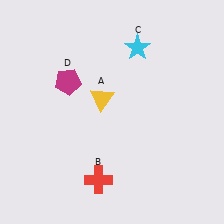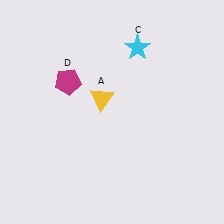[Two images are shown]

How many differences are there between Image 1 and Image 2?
There is 1 difference between the two images.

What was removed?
The red cross (B) was removed in Image 2.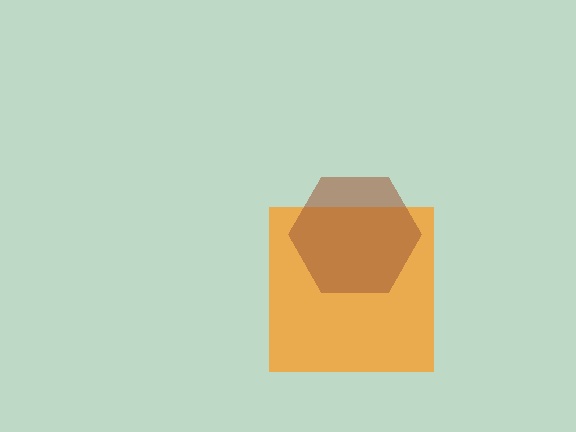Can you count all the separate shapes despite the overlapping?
Yes, there are 2 separate shapes.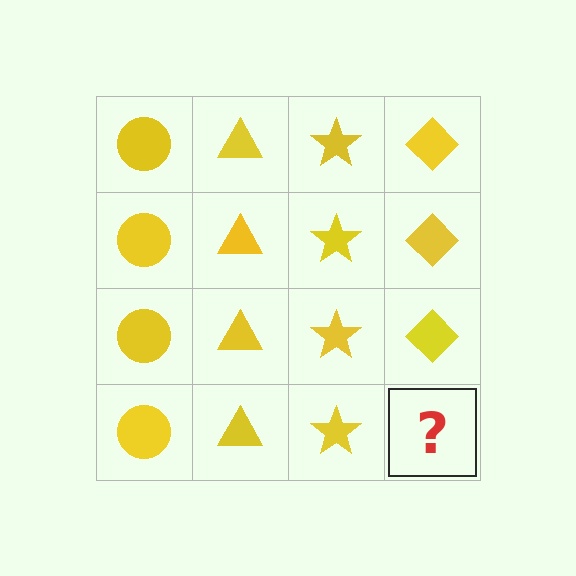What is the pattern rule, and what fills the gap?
The rule is that each column has a consistent shape. The gap should be filled with a yellow diamond.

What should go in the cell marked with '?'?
The missing cell should contain a yellow diamond.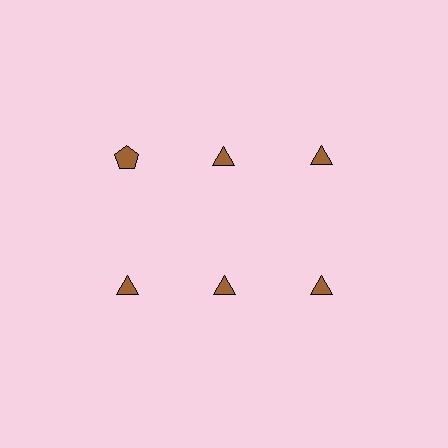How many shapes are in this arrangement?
There are 6 shapes arranged in a grid pattern.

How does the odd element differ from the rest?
It has a different shape: pentagon instead of triangle.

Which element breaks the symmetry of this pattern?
The brown pentagon in the top row, leftmost column breaks the symmetry. All other shapes are brown triangles.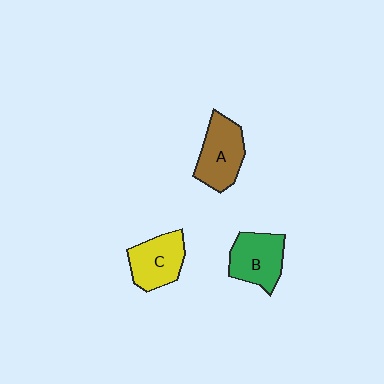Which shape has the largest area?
Shape A (brown).